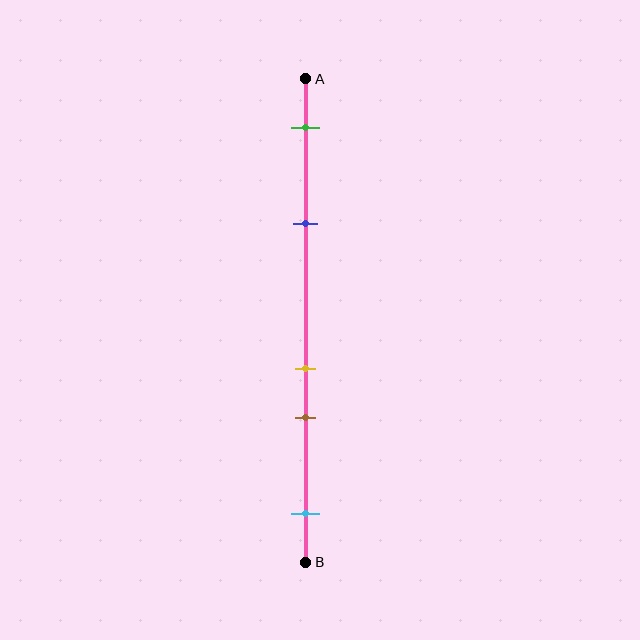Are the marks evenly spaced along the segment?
No, the marks are not evenly spaced.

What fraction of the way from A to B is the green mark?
The green mark is approximately 10% (0.1) of the way from A to B.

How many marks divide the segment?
There are 5 marks dividing the segment.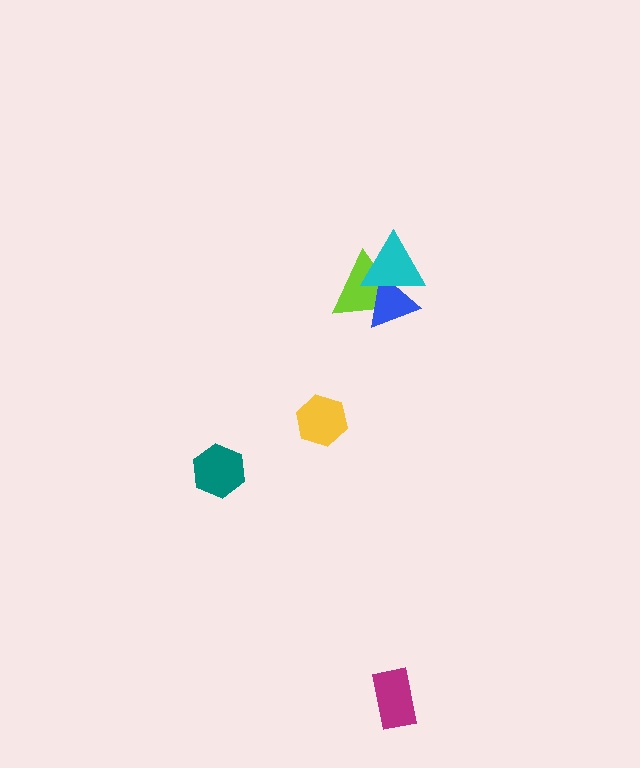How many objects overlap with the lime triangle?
2 objects overlap with the lime triangle.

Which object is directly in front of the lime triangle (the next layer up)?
The blue triangle is directly in front of the lime triangle.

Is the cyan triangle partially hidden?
No, no other shape covers it.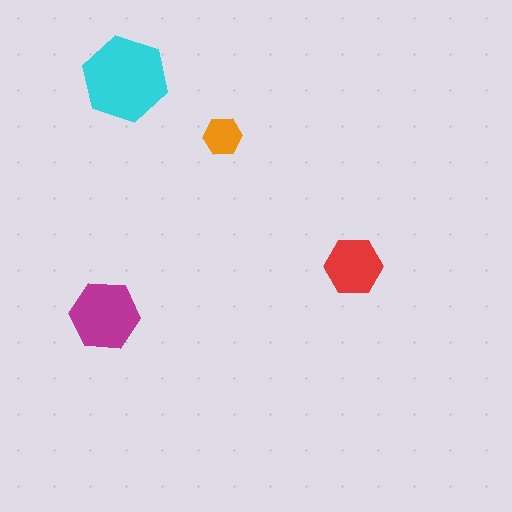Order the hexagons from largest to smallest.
the cyan one, the magenta one, the red one, the orange one.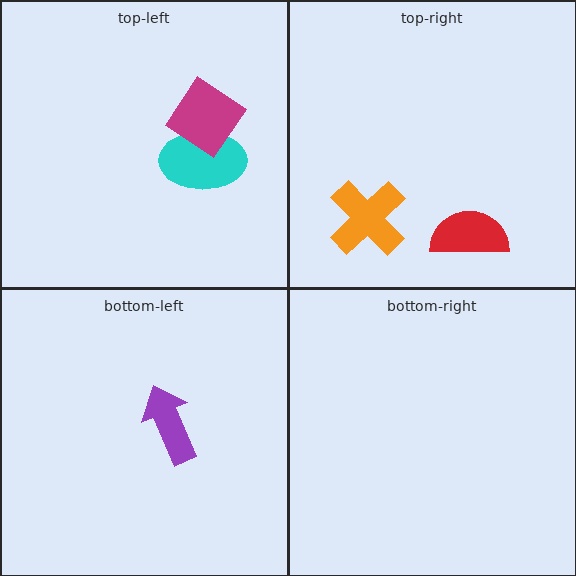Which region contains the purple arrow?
The bottom-left region.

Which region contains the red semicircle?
The top-right region.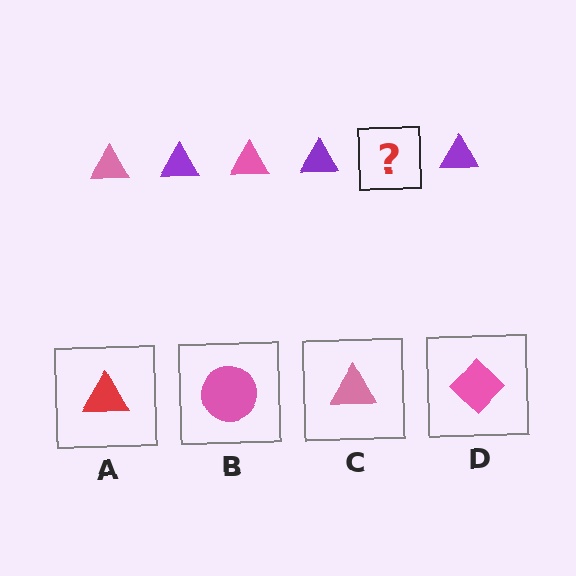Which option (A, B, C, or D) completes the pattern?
C.